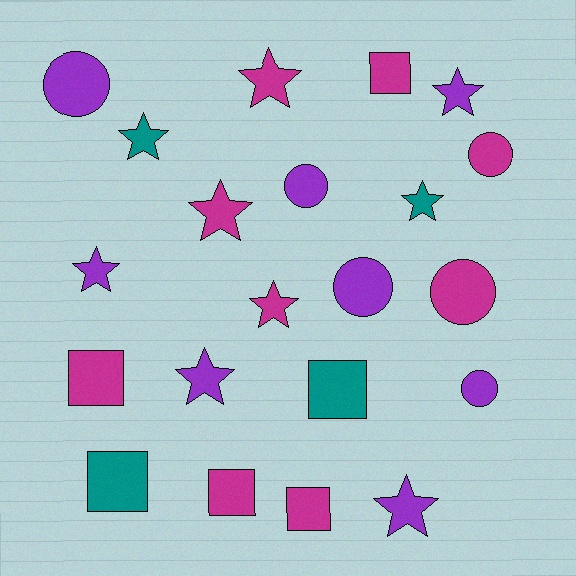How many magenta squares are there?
There are 4 magenta squares.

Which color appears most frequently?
Magenta, with 9 objects.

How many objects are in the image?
There are 21 objects.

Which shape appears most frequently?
Star, with 9 objects.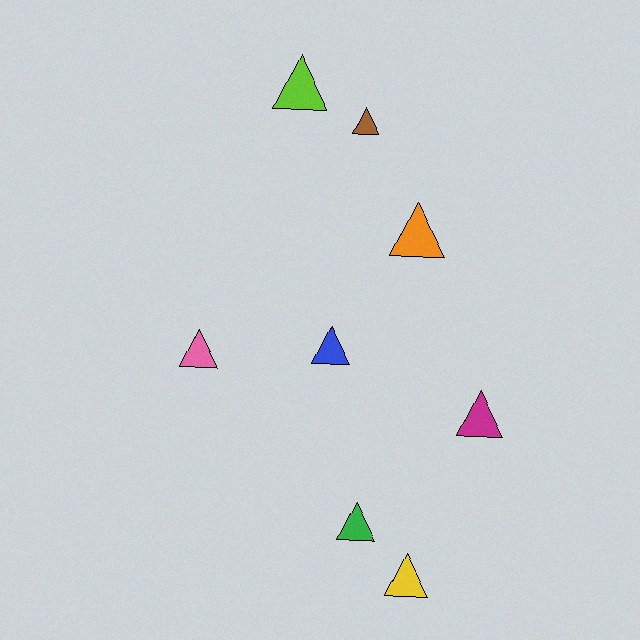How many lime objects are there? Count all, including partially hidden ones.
There is 1 lime object.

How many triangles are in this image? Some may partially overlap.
There are 8 triangles.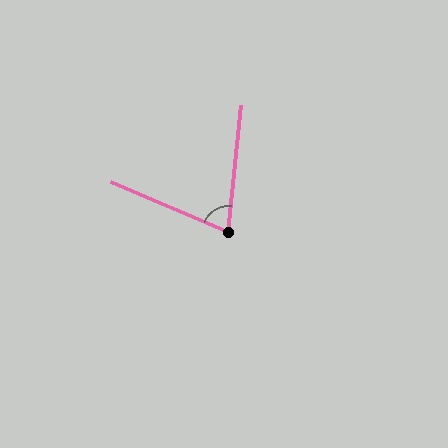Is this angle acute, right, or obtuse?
It is acute.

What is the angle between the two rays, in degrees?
Approximately 73 degrees.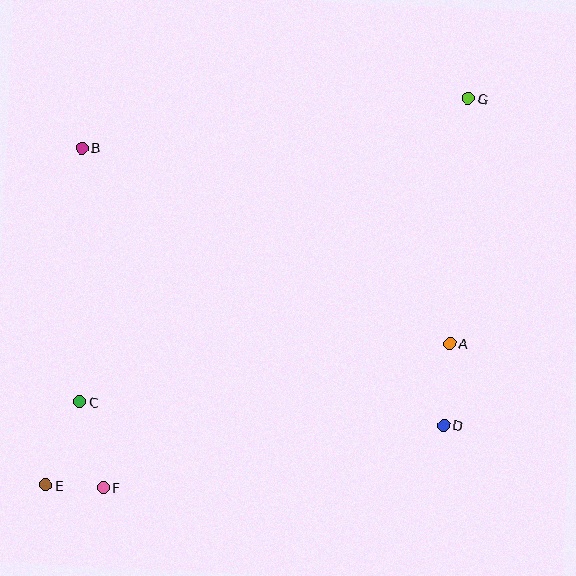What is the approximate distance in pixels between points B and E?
The distance between B and E is approximately 339 pixels.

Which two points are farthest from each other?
Points E and G are farthest from each other.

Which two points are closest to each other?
Points E and F are closest to each other.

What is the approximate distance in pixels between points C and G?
The distance between C and G is approximately 493 pixels.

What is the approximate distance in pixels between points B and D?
The distance between B and D is approximately 456 pixels.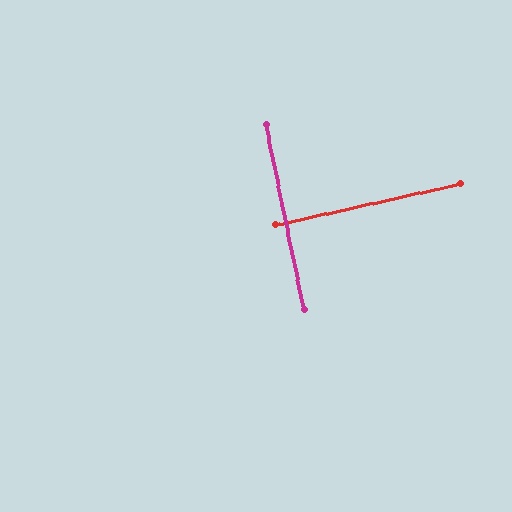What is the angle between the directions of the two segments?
Approximately 89 degrees.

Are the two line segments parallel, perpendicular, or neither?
Perpendicular — they meet at approximately 89°.